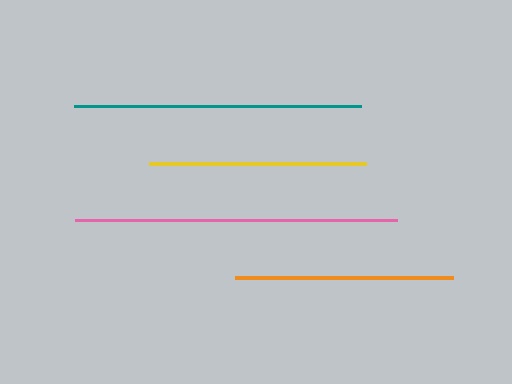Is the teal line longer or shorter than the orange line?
The teal line is longer than the orange line.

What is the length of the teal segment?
The teal segment is approximately 287 pixels long.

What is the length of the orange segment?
The orange segment is approximately 218 pixels long.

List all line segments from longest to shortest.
From longest to shortest: pink, teal, orange, yellow.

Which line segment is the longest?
The pink line is the longest at approximately 322 pixels.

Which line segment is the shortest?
The yellow line is the shortest at approximately 217 pixels.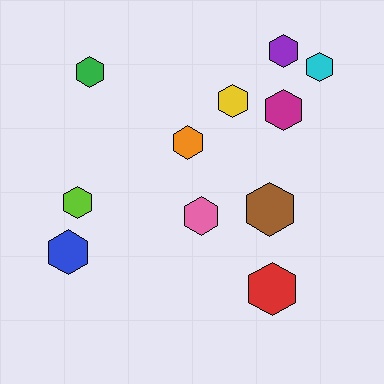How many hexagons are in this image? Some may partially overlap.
There are 11 hexagons.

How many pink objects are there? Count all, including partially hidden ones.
There is 1 pink object.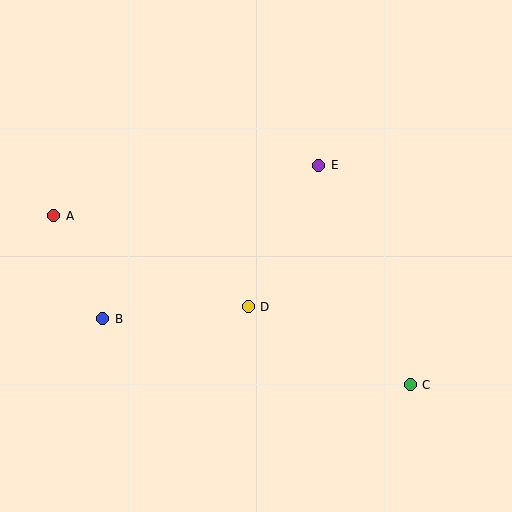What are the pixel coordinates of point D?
Point D is at (248, 307).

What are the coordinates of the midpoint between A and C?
The midpoint between A and C is at (232, 300).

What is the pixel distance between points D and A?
The distance between D and A is 214 pixels.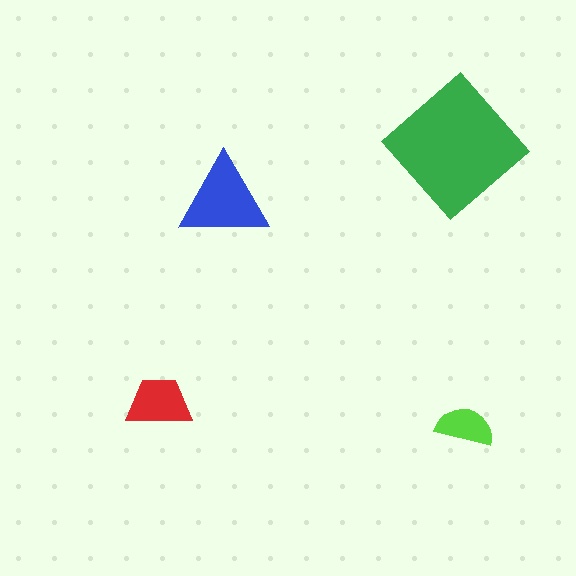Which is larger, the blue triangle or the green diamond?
The green diamond.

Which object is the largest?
The green diamond.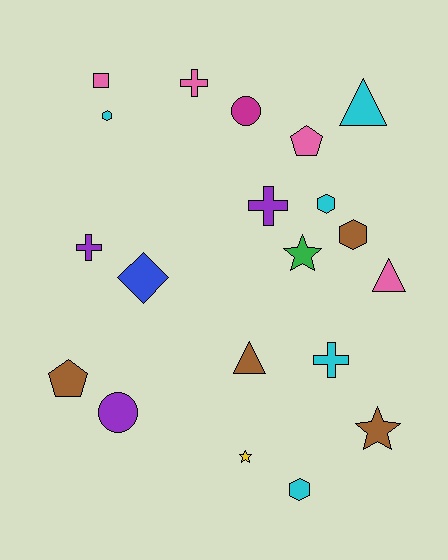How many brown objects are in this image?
There are 4 brown objects.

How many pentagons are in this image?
There are 2 pentagons.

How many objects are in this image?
There are 20 objects.